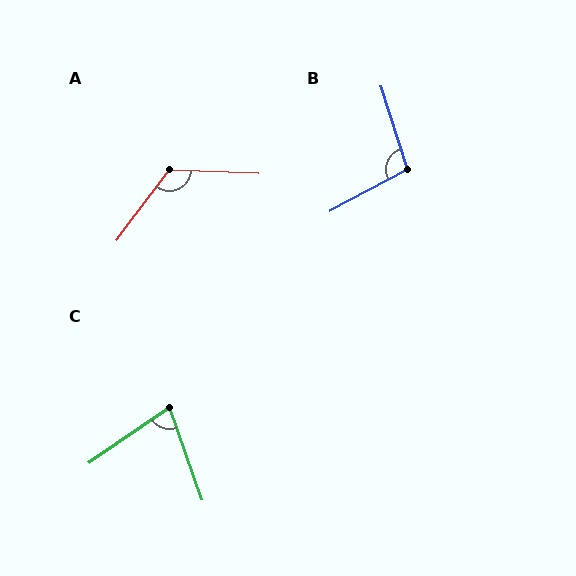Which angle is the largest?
A, at approximately 124 degrees.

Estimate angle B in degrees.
Approximately 100 degrees.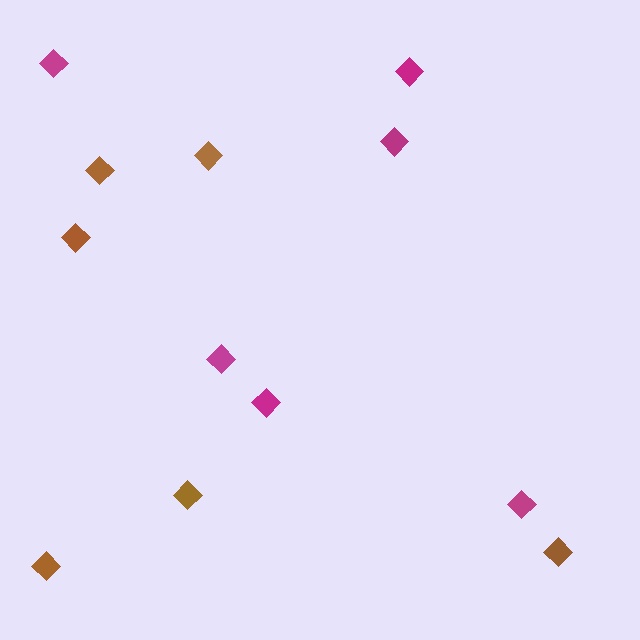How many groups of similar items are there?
There are 2 groups: one group of magenta diamonds (6) and one group of brown diamonds (6).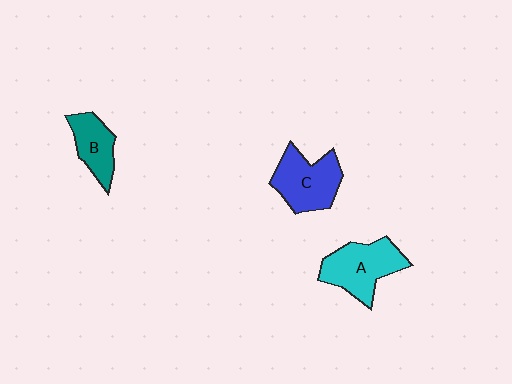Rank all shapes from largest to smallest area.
From largest to smallest: A (cyan), C (blue), B (teal).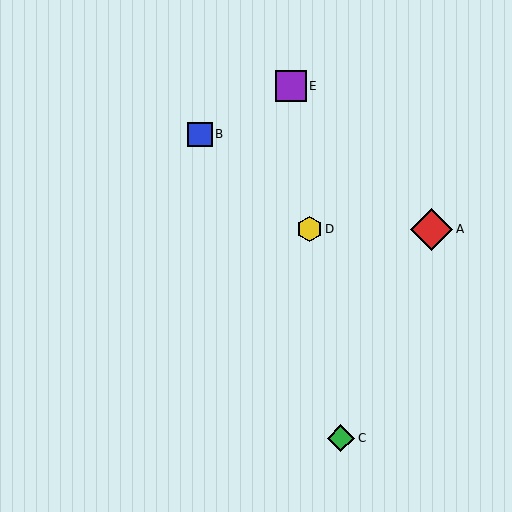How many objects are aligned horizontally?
2 objects (A, D) are aligned horizontally.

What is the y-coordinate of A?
Object A is at y≈229.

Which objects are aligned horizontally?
Objects A, D are aligned horizontally.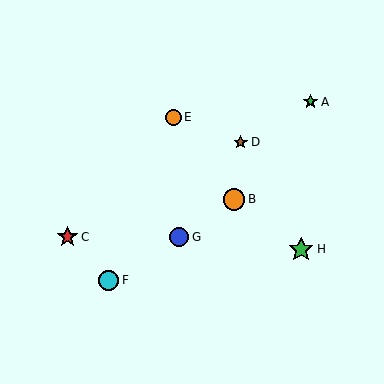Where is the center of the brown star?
The center of the brown star is at (241, 142).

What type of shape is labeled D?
Shape D is a brown star.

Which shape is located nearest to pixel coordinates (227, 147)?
The brown star (labeled D) at (241, 142) is nearest to that location.